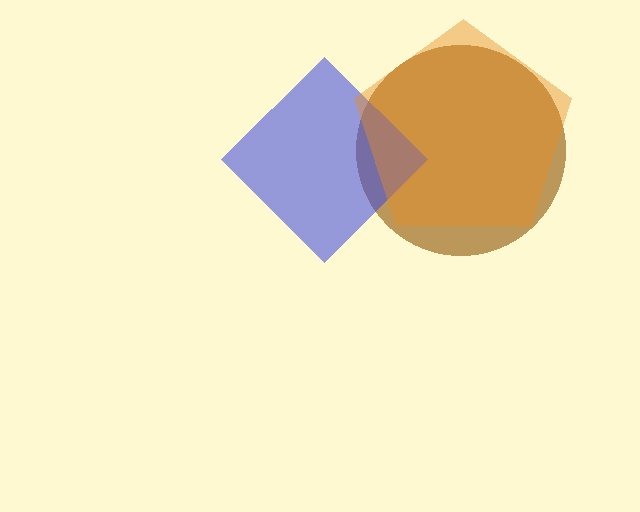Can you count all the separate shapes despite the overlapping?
Yes, there are 3 separate shapes.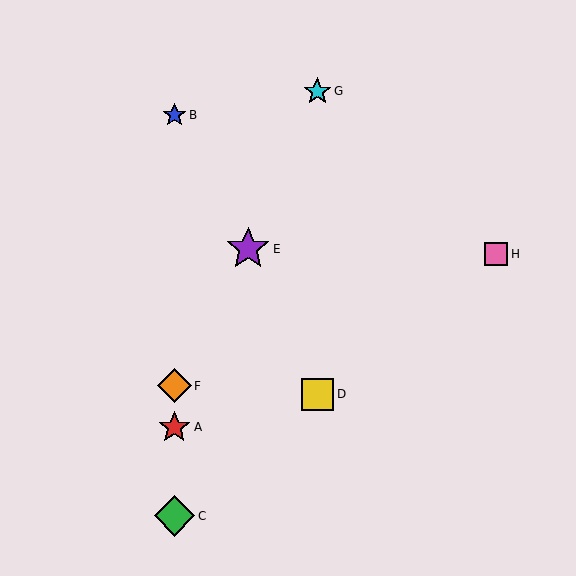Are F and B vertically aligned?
Yes, both are at x≈174.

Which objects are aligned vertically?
Objects A, B, C, F are aligned vertically.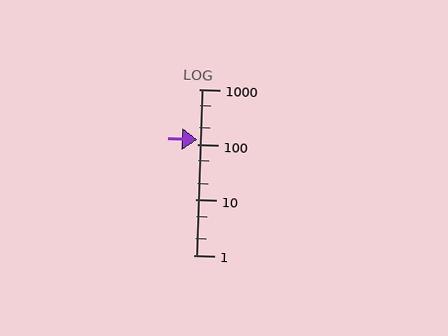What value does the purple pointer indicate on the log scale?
The pointer indicates approximately 120.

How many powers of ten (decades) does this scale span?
The scale spans 3 decades, from 1 to 1000.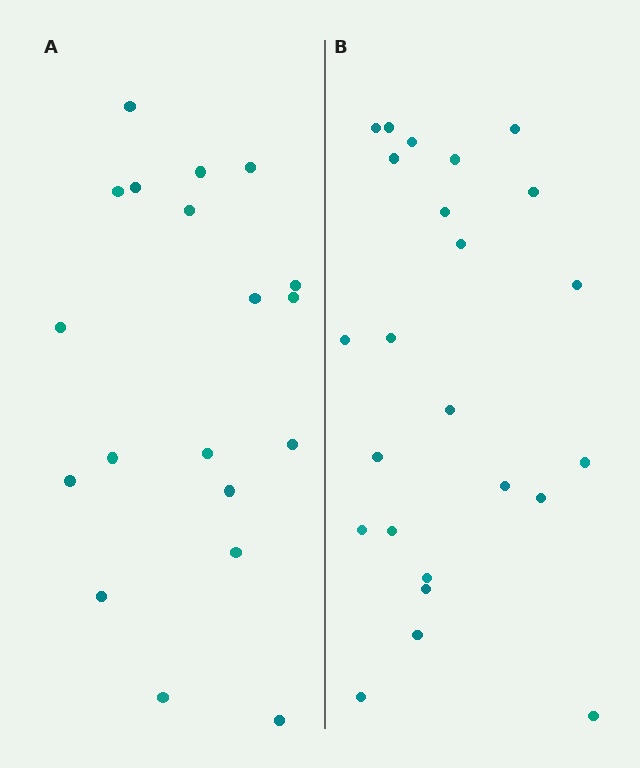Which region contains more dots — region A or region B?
Region B (the right region) has more dots.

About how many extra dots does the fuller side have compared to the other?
Region B has about 5 more dots than region A.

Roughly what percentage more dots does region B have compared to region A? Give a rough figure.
About 25% more.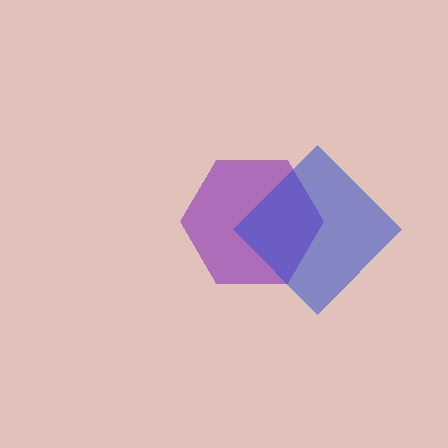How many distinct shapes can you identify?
There are 2 distinct shapes: a purple hexagon, a blue diamond.